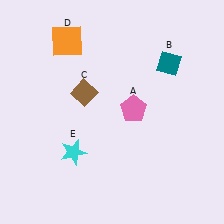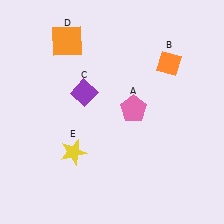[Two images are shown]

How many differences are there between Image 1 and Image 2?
There are 3 differences between the two images.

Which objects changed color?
B changed from teal to orange. C changed from brown to purple. E changed from cyan to yellow.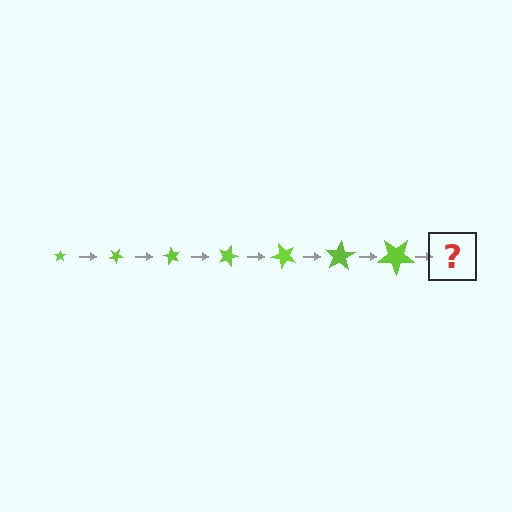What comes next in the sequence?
The next element should be a star, larger than the previous one and rotated 210 degrees from the start.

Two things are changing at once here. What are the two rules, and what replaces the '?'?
The two rules are that the star grows larger each step and it rotates 30 degrees each step. The '?' should be a star, larger than the previous one and rotated 210 degrees from the start.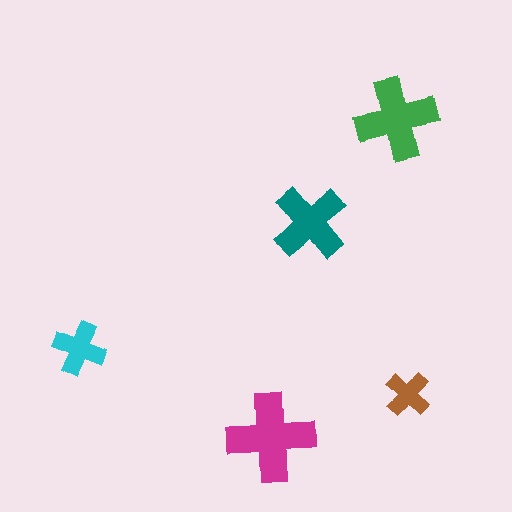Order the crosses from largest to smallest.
the magenta one, the green one, the teal one, the cyan one, the brown one.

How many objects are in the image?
There are 5 objects in the image.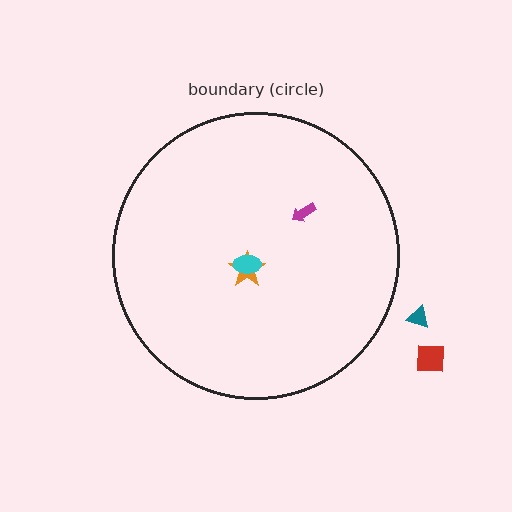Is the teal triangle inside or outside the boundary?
Outside.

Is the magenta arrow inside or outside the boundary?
Inside.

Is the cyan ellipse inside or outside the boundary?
Inside.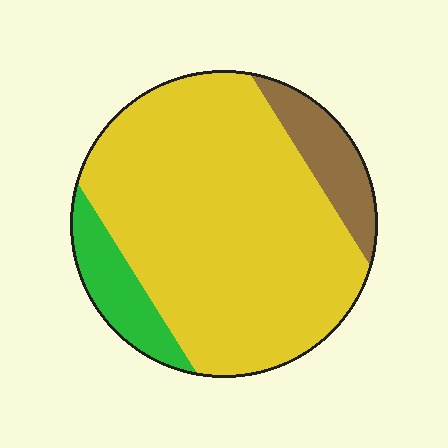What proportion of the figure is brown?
Brown takes up about one tenth (1/10) of the figure.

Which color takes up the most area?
Yellow, at roughly 80%.